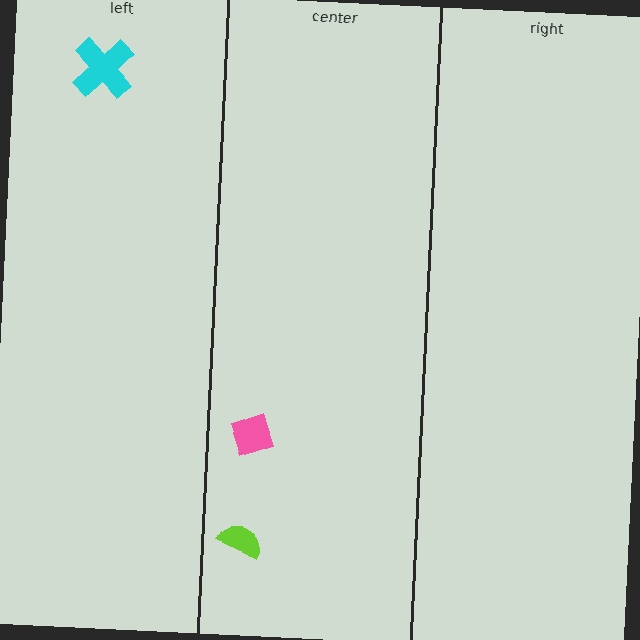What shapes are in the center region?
The pink diamond, the lime semicircle.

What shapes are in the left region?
The cyan cross.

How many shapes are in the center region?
2.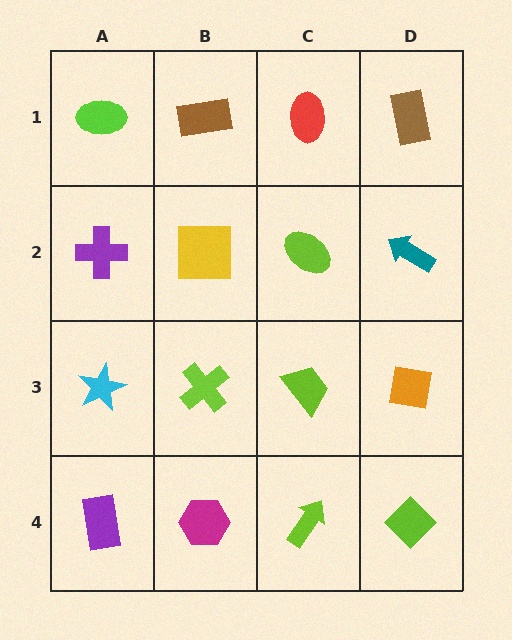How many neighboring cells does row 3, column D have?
3.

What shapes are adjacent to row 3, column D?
A teal arrow (row 2, column D), a lime diamond (row 4, column D), a lime trapezoid (row 3, column C).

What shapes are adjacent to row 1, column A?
A purple cross (row 2, column A), a brown rectangle (row 1, column B).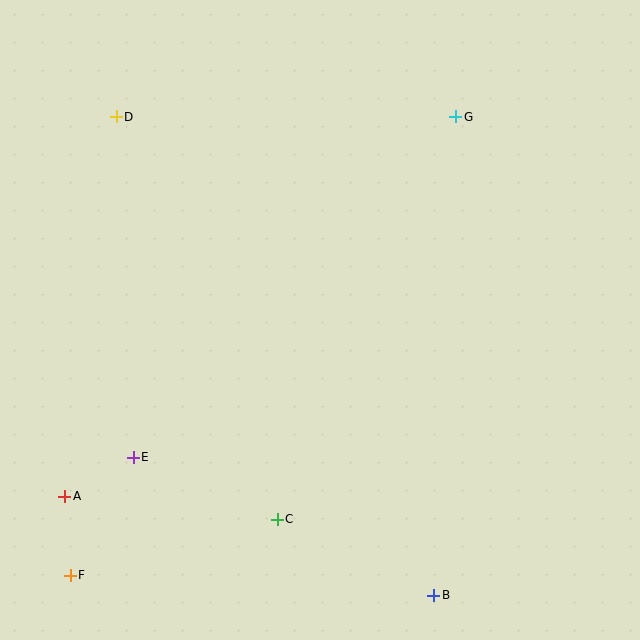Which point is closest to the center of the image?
Point C at (277, 519) is closest to the center.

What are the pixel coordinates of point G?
Point G is at (456, 117).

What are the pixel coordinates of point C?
Point C is at (277, 519).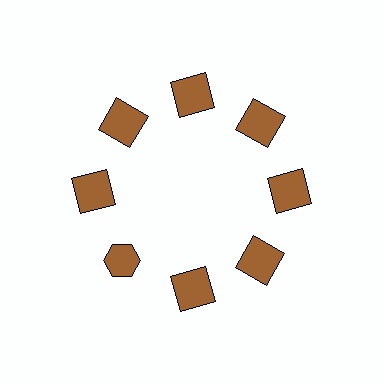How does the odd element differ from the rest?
It has a different shape: hexagon instead of square.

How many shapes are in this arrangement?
There are 8 shapes arranged in a ring pattern.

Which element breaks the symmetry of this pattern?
The brown hexagon at roughly the 8 o'clock position breaks the symmetry. All other shapes are brown squares.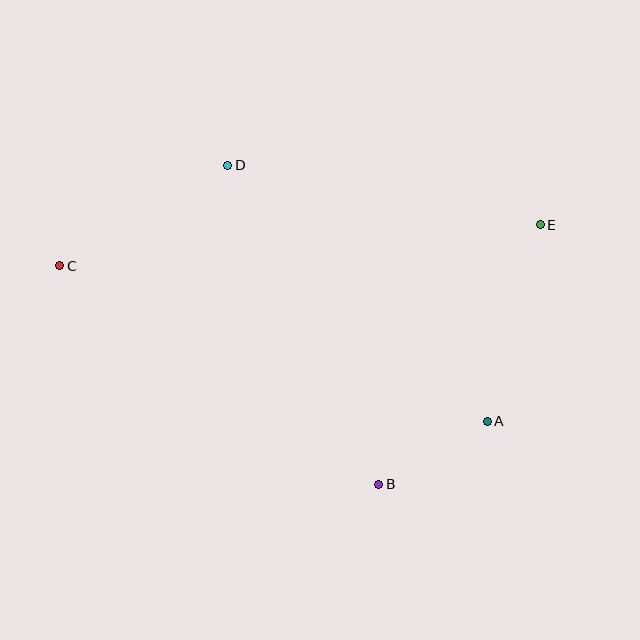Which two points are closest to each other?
Points A and B are closest to each other.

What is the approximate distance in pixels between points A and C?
The distance between A and C is approximately 455 pixels.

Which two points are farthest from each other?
Points C and E are farthest from each other.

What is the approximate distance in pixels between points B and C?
The distance between B and C is approximately 386 pixels.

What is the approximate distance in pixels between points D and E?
The distance between D and E is approximately 318 pixels.